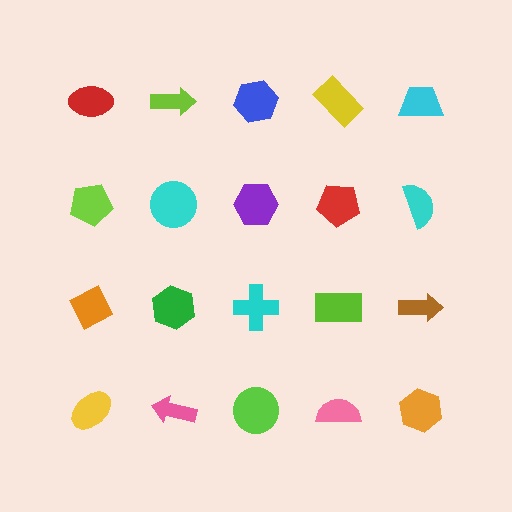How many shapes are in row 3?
5 shapes.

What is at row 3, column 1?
An orange diamond.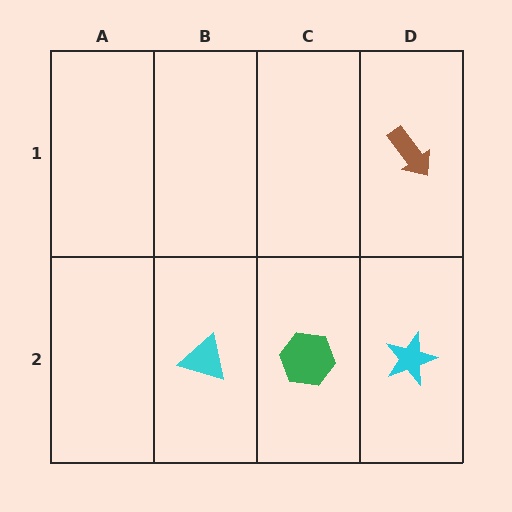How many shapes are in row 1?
1 shape.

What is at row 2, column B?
A cyan triangle.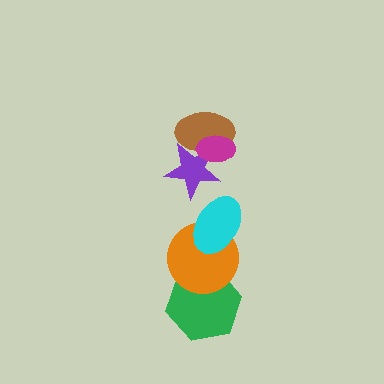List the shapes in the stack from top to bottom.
From top to bottom: the magenta ellipse, the brown ellipse, the purple star, the cyan ellipse, the orange circle, the green hexagon.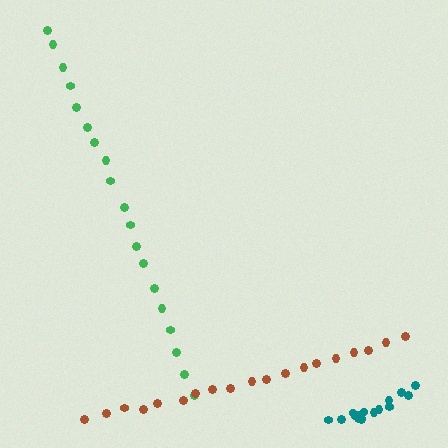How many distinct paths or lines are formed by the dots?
There are 3 distinct paths.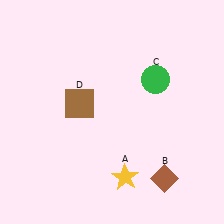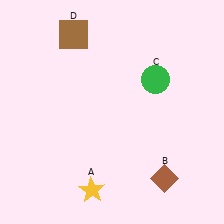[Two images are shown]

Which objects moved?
The objects that moved are: the yellow star (A), the brown square (D).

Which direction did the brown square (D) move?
The brown square (D) moved up.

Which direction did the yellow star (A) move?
The yellow star (A) moved left.